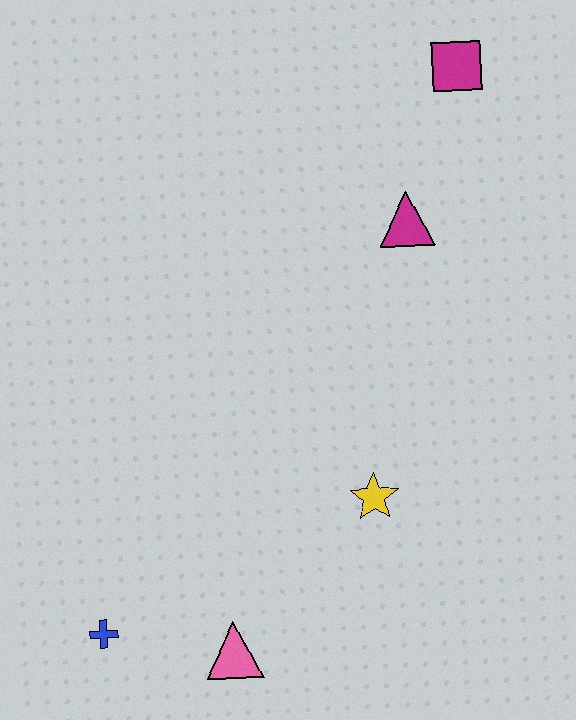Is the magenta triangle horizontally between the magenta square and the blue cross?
Yes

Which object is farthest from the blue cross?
The magenta square is farthest from the blue cross.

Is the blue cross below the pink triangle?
No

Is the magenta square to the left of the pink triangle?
No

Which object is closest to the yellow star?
The pink triangle is closest to the yellow star.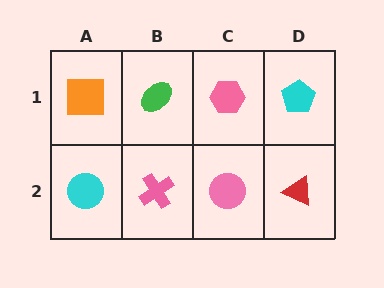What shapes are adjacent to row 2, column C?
A pink hexagon (row 1, column C), a pink cross (row 2, column B), a red triangle (row 2, column D).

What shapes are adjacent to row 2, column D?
A cyan pentagon (row 1, column D), a pink circle (row 2, column C).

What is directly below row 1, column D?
A red triangle.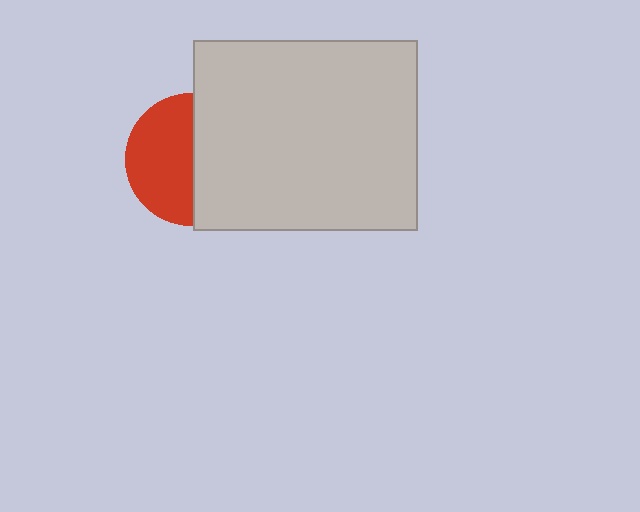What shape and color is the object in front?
The object in front is a light gray rectangle.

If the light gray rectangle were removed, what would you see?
You would see the complete red circle.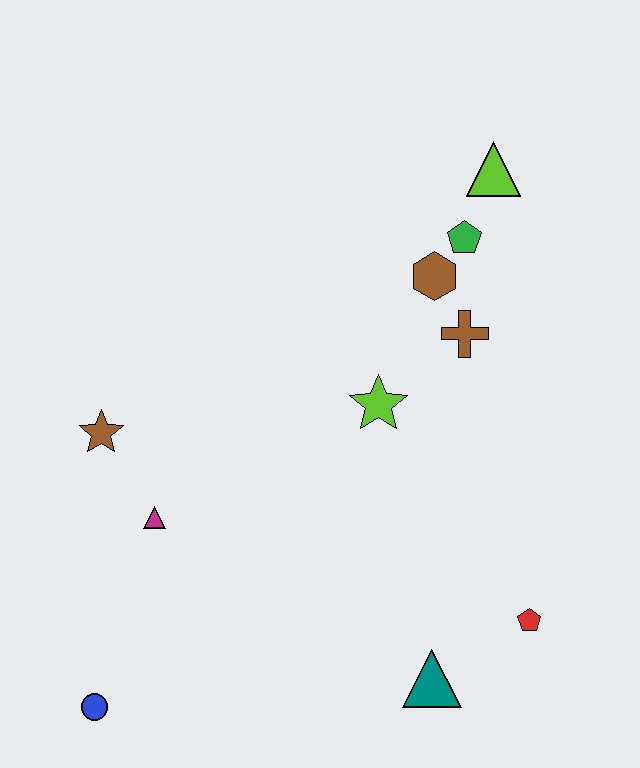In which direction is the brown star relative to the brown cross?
The brown star is to the left of the brown cross.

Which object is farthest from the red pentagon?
The brown star is farthest from the red pentagon.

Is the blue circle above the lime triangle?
No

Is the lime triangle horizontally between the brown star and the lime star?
No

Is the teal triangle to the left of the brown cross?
Yes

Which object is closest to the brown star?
The magenta triangle is closest to the brown star.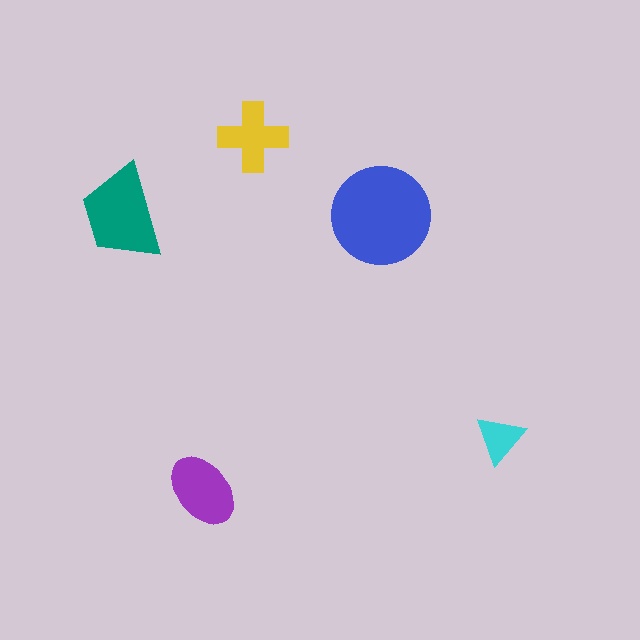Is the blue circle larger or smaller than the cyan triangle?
Larger.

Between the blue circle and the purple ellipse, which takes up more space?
The blue circle.